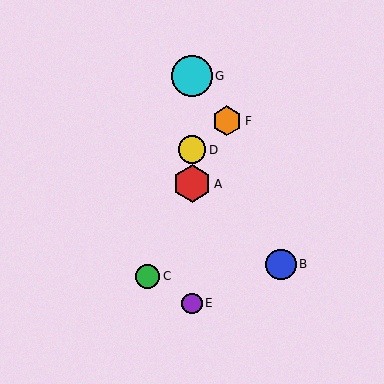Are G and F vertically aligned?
No, G is at x≈192 and F is at x≈227.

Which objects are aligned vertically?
Objects A, D, E, G are aligned vertically.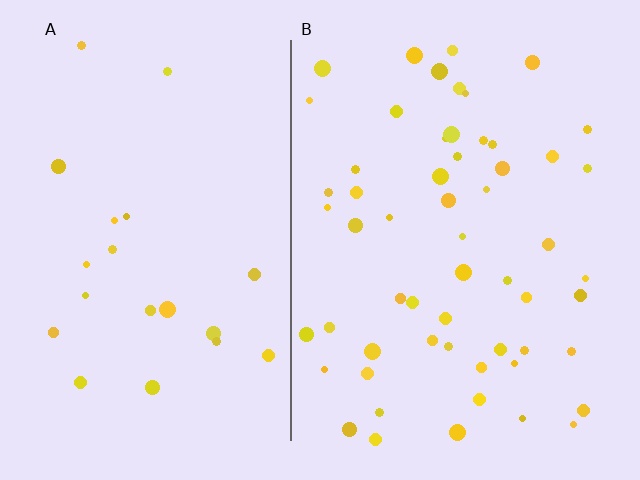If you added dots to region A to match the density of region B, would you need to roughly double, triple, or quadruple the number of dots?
Approximately triple.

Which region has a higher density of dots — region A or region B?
B (the right).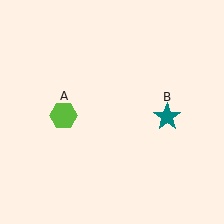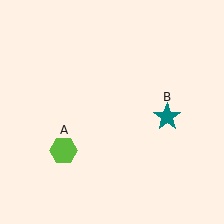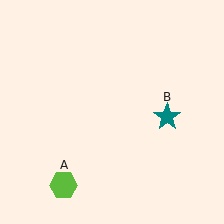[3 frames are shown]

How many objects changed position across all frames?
1 object changed position: lime hexagon (object A).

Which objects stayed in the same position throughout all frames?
Teal star (object B) remained stationary.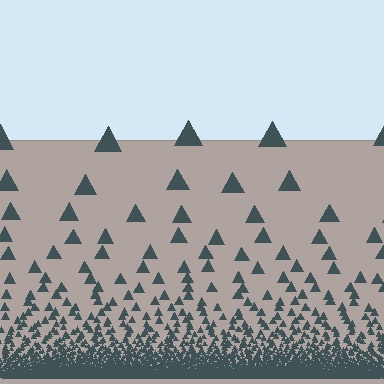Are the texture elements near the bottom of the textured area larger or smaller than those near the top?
Smaller. The gradient is inverted — elements near the bottom are smaller and denser.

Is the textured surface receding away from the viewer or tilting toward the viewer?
The surface appears to tilt toward the viewer. Texture elements get larger and sparser toward the top.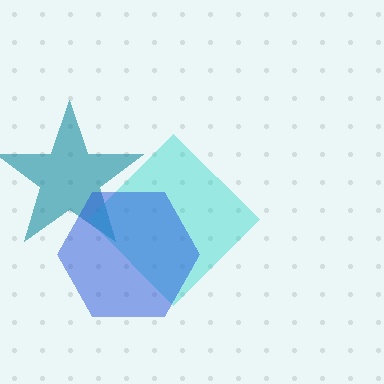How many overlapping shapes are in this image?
There are 3 overlapping shapes in the image.